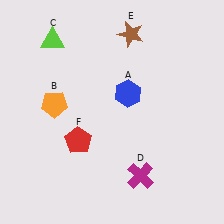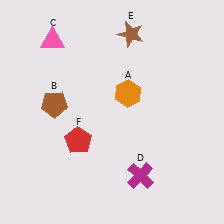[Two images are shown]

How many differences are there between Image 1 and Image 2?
There are 3 differences between the two images.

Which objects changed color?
A changed from blue to orange. B changed from orange to brown. C changed from lime to pink.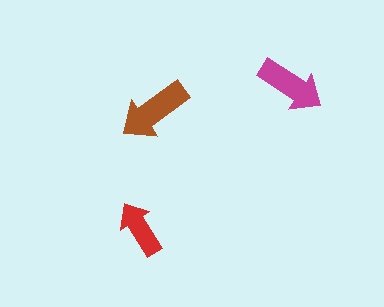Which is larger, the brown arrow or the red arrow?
The brown one.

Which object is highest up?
The magenta arrow is topmost.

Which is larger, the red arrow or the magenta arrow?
The magenta one.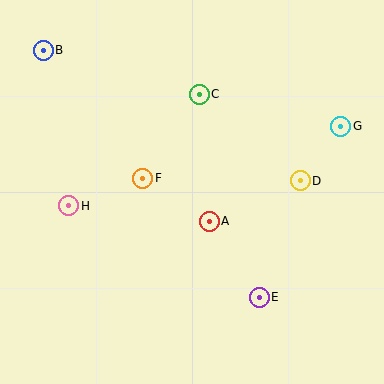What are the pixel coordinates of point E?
Point E is at (259, 297).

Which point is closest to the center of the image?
Point A at (209, 221) is closest to the center.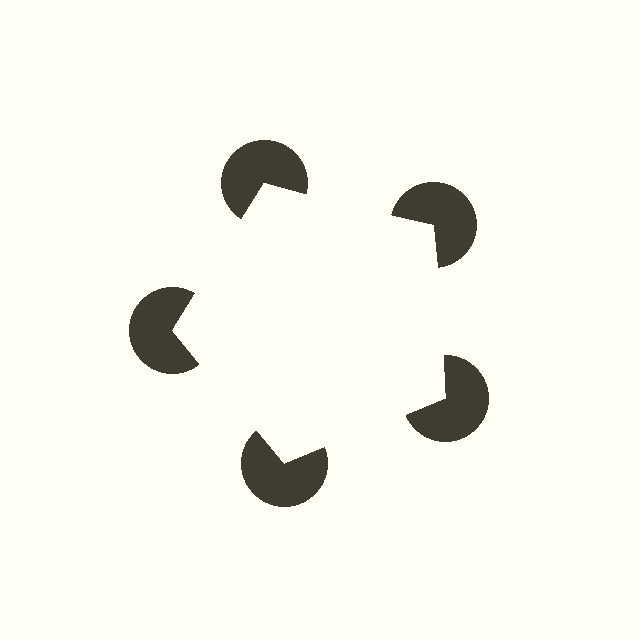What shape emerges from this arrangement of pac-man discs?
An illusory pentagon — its edges are inferred from the aligned wedge cuts in the pac-man discs, not physically drawn.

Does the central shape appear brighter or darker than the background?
It typically appears slightly brighter than the background, even though no actual brightness change is drawn.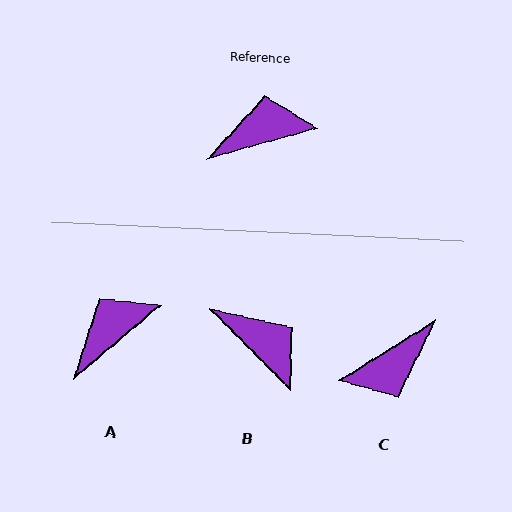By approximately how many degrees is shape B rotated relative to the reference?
Approximately 61 degrees clockwise.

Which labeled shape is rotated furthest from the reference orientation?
C, about 163 degrees away.